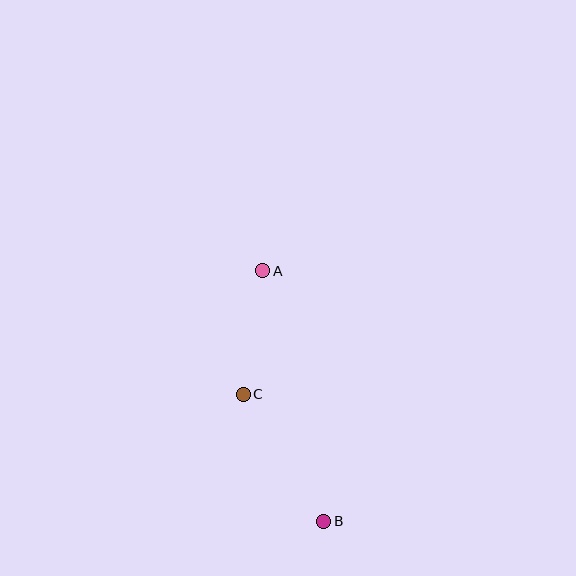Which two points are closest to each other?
Points A and C are closest to each other.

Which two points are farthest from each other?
Points A and B are farthest from each other.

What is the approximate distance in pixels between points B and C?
The distance between B and C is approximately 151 pixels.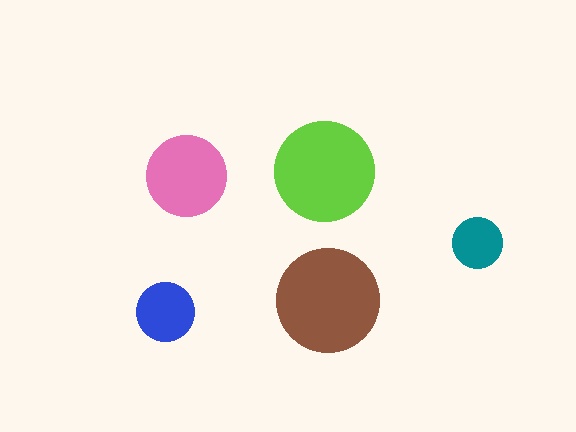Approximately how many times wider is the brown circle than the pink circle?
About 1.5 times wider.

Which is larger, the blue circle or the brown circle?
The brown one.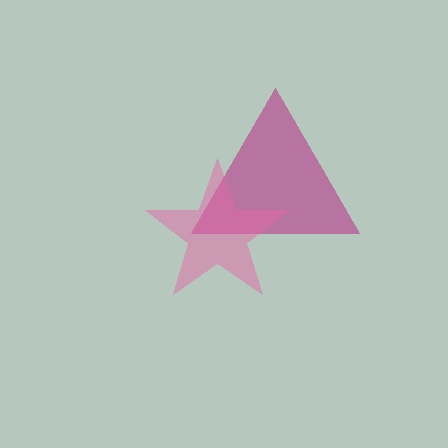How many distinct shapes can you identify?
There are 2 distinct shapes: a magenta triangle, a pink star.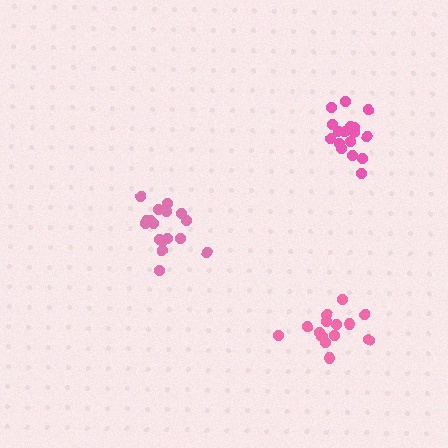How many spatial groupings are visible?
There are 3 spatial groupings.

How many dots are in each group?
Group 1: 17 dots, Group 2: 17 dots, Group 3: 14 dots (48 total).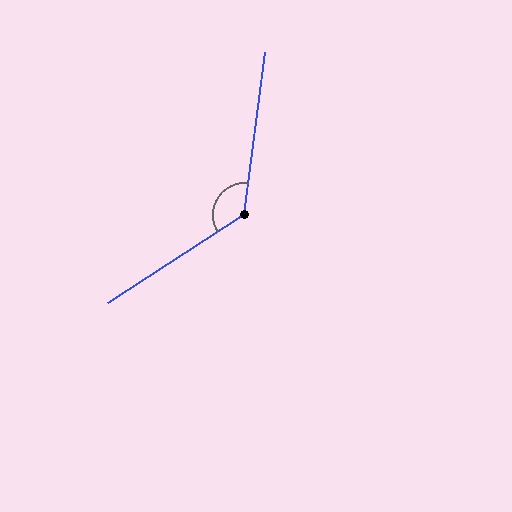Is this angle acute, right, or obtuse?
It is obtuse.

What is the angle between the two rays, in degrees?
Approximately 130 degrees.